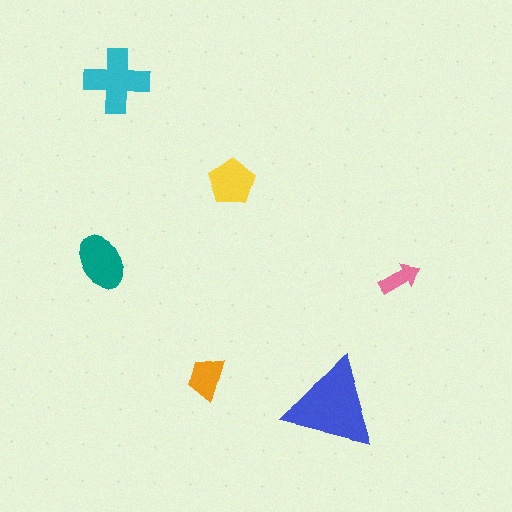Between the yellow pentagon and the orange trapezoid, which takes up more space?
The yellow pentagon.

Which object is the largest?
The blue triangle.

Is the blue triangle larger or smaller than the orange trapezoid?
Larger.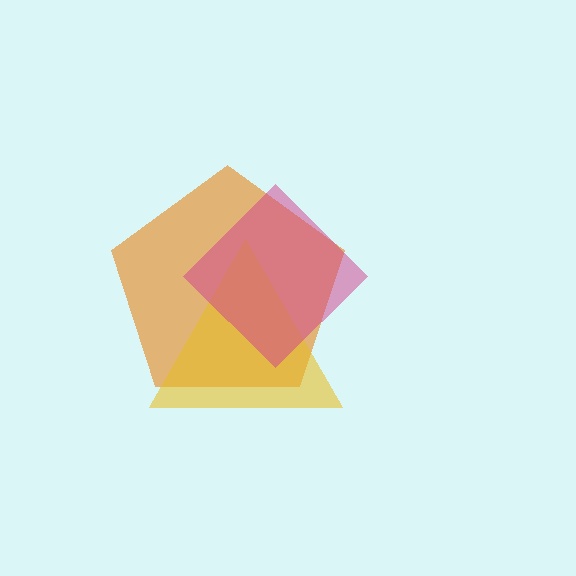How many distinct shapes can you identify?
There are 3 distinct shapes: an orange pentagon, a yellow triangle, a magenta diamond.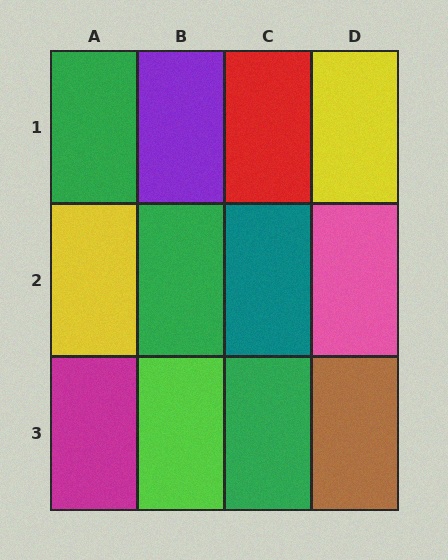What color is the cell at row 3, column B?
Lime.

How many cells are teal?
1 cell is teal.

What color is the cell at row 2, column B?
Green.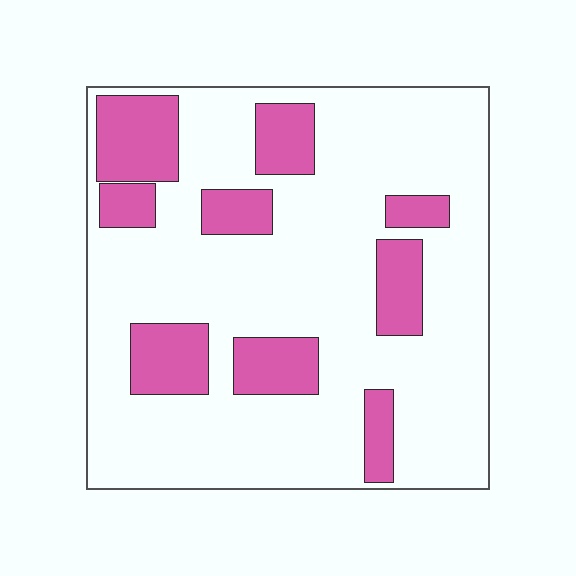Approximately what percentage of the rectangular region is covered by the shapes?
Approximately 25%.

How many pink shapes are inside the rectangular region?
9.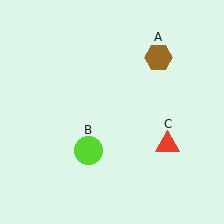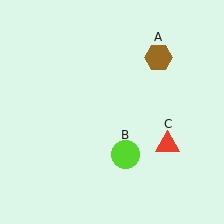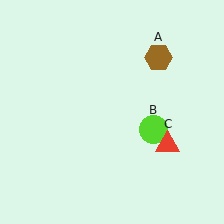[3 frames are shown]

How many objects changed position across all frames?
1 object changed position: lime circle (object B).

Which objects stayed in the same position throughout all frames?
Brown hexagon (object A) and red triangle (object C) remained stationary.